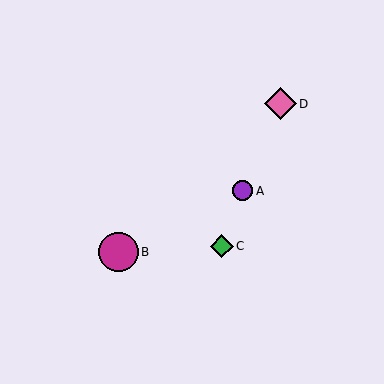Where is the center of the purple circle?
The center of the purple circle is at (242, 191).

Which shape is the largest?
The magenta circle (labeled B) is the largest.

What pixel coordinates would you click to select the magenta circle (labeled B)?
Click at (119, 252) to select the magenta circle B.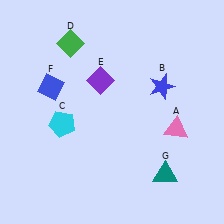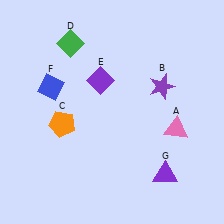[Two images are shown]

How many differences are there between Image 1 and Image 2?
There are 3 differences between the two images.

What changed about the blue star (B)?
In Image 1, B is blue. In Image 2, it changed to purple.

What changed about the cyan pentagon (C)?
In Image 1, C is cyan. In Image 2, it changed to orange.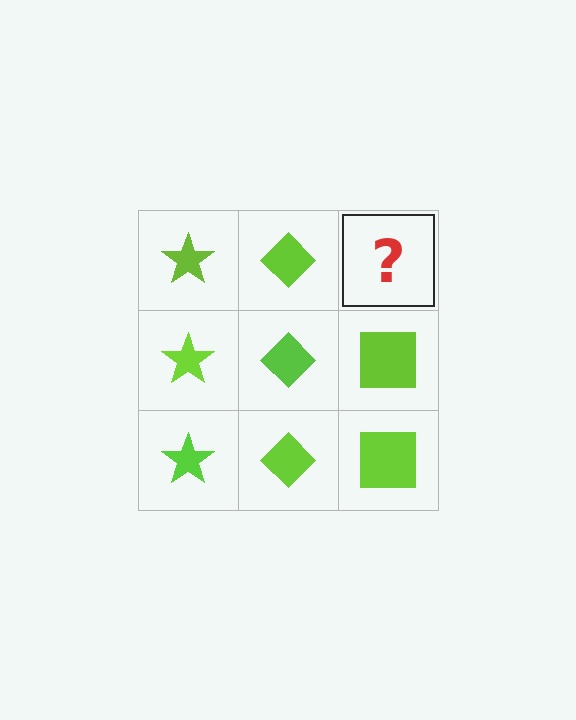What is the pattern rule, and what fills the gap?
The rule is that each column has a consistent shape. The gap should be filled with a lime square.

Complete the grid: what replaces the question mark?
The question mark should be replaced with a lime square.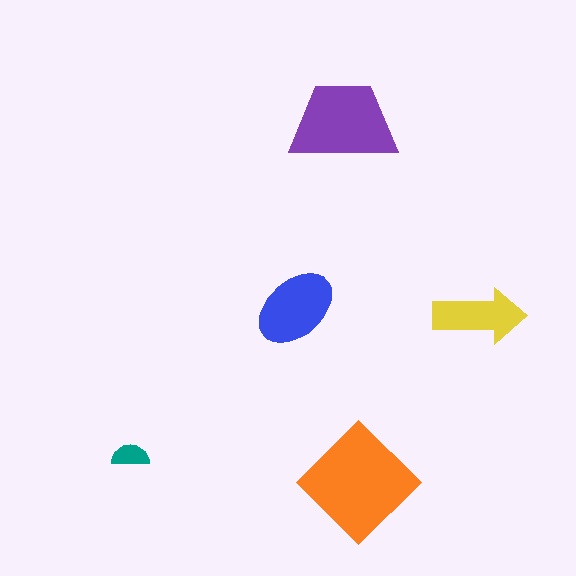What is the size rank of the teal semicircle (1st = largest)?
5th.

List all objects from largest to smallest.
The orange diamond, the purple trapezoid, the blue ellipse, the yellow arrow, the teal semicircle.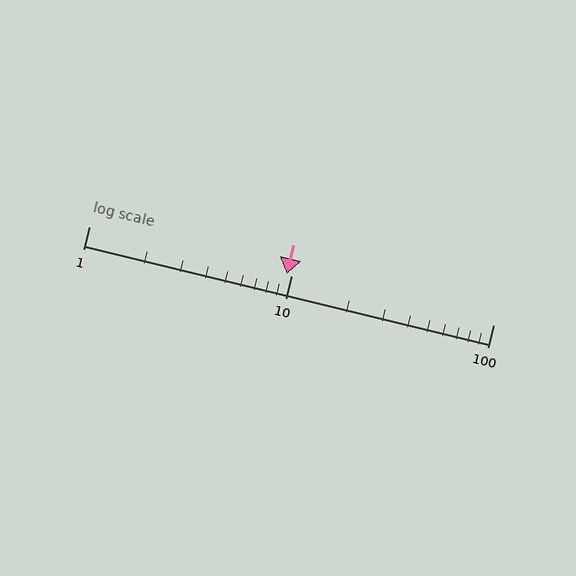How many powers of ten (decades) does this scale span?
The scale spans 2 decades, from 1 to 100.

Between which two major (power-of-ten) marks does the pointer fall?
The pointer is between 1 and 10.